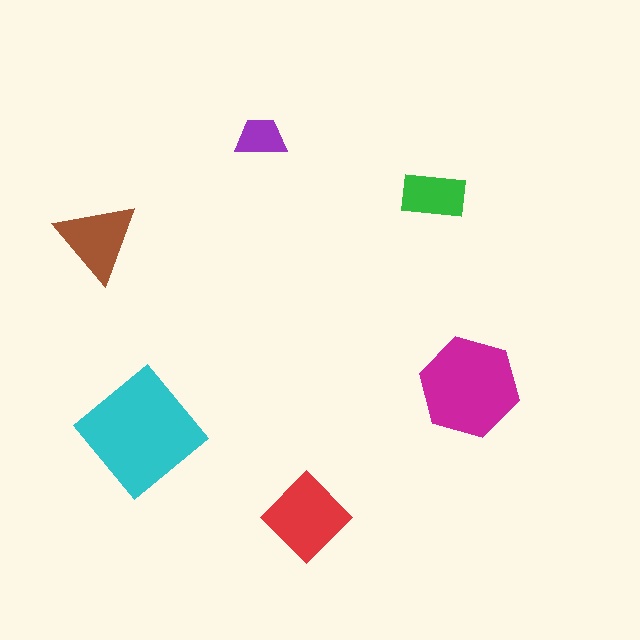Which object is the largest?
The cyan diamond.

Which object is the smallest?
The purple trapezoid.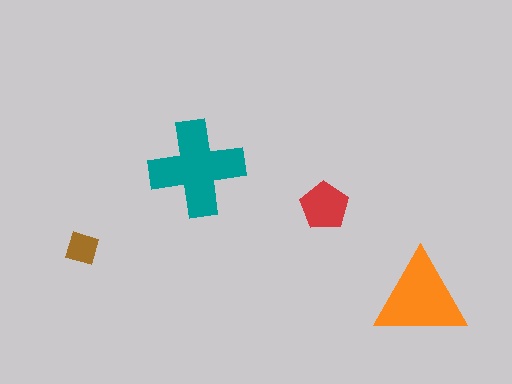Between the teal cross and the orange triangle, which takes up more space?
The teal cross.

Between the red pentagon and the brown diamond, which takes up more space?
The red pentagon.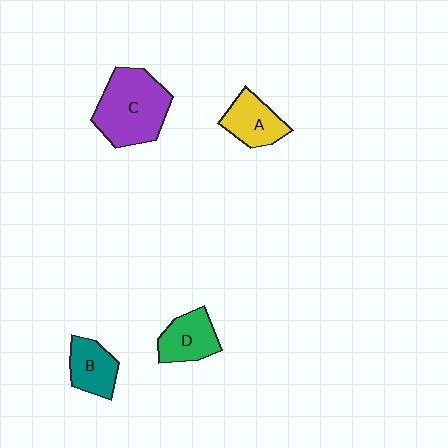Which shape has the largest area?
Shape C (purple).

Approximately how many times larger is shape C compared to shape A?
Approximately 1.8 times.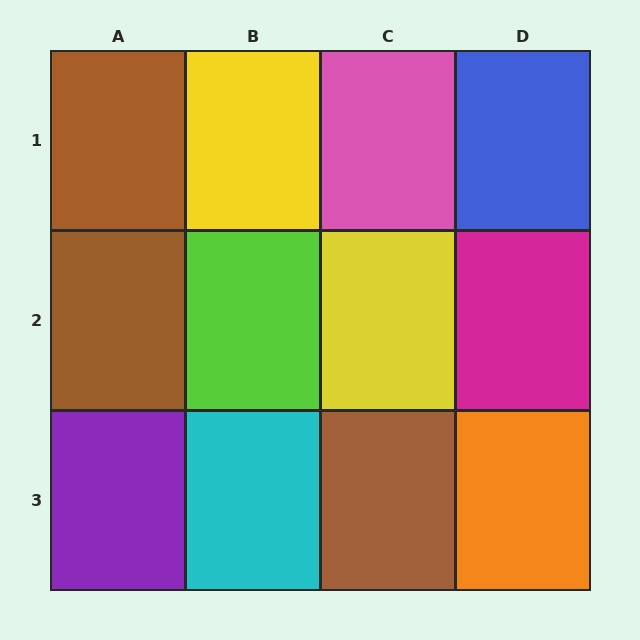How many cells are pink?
1 cell is pink.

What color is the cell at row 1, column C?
Pink.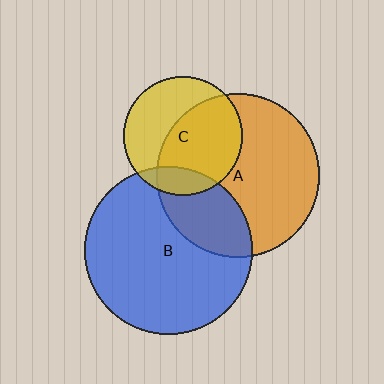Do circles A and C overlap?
Yes.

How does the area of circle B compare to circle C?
Approximately 2.0 times.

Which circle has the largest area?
Circle B (blue).